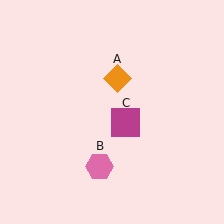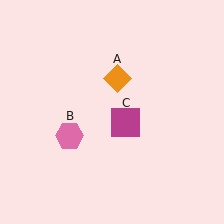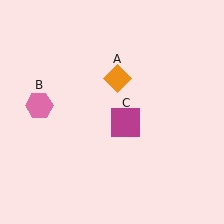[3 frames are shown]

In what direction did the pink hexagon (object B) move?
The pink hexagon (object B) moved up and to the left.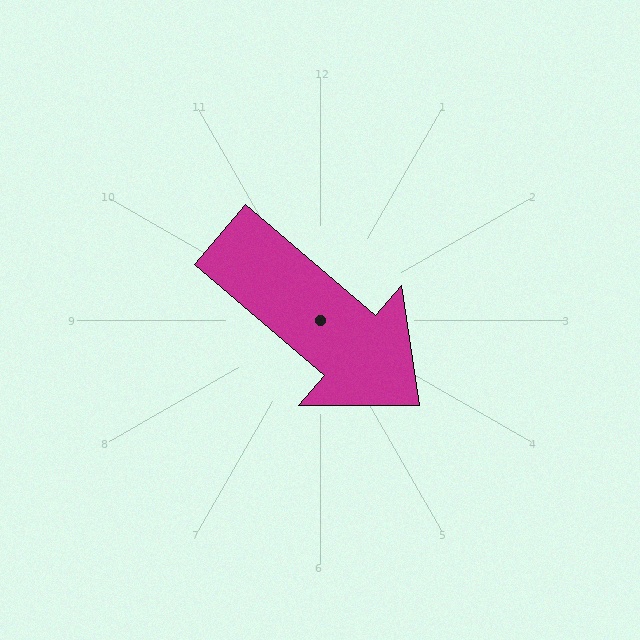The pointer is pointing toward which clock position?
Roughly 4 o'clock.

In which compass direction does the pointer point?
Southeast.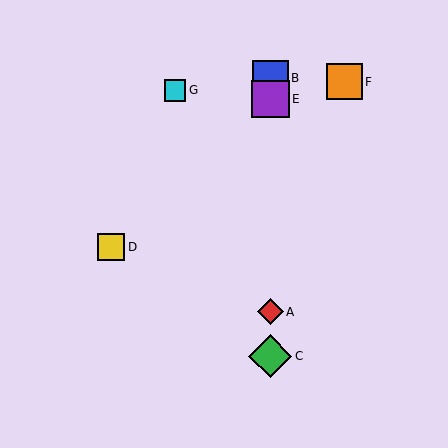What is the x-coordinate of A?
Object A is at x≈270.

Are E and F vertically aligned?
No, E is at x≈270 and F is at x≈344.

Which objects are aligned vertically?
Objects A, B, C, E are aligned vertically.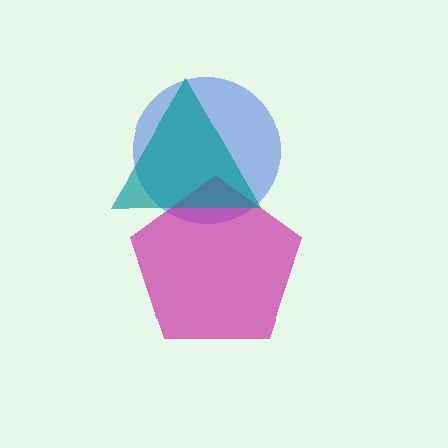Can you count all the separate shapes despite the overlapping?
Yes, there are 3 separate shapes.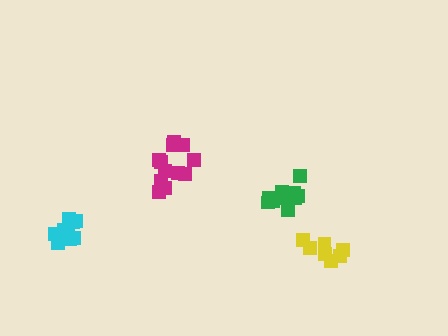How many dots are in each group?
Group 1: 12 dots, Group 2: 7 dots, Group 3: 12 dots, Group 4: 10 dots (41 total).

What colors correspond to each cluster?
The clusters are colored: magenta, yellow, green, cyan.